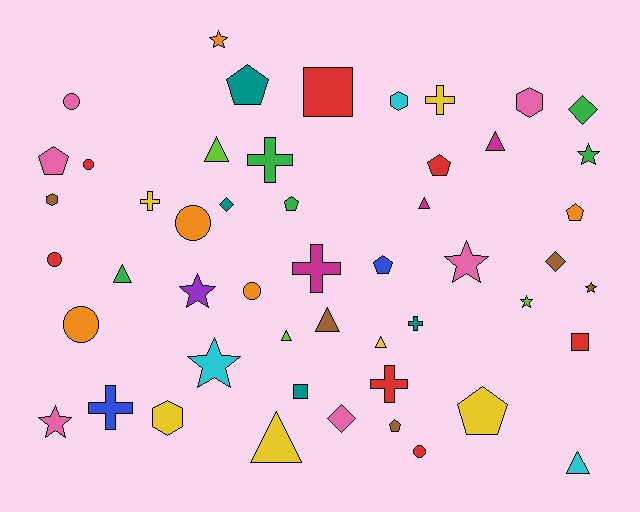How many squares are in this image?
There are 3 squares.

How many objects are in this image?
There are 50 objects.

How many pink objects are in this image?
There are 6 pink objects.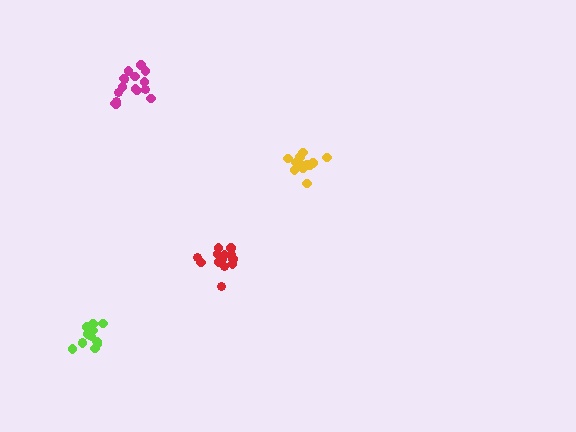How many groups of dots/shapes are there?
There are 4 groups.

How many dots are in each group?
Group 1: 14 dots, Group 2: 16 dots, Group 3: 13 dots, Group 4: 13 dots (56 total).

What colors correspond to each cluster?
The clusters are colored: red, magenta, yellow, lime.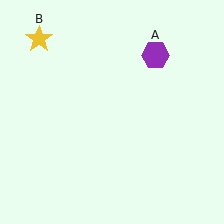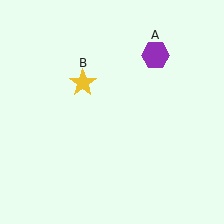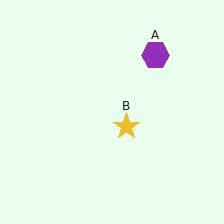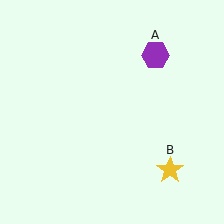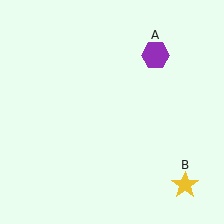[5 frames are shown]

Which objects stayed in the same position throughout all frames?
Purple hexagon (object A) remained stationary.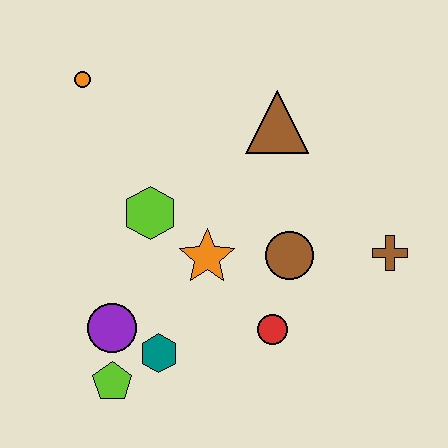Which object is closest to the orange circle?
The lime hexagon is closest to the orange circle.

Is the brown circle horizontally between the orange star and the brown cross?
Yes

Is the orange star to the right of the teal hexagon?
Yes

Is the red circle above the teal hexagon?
Yes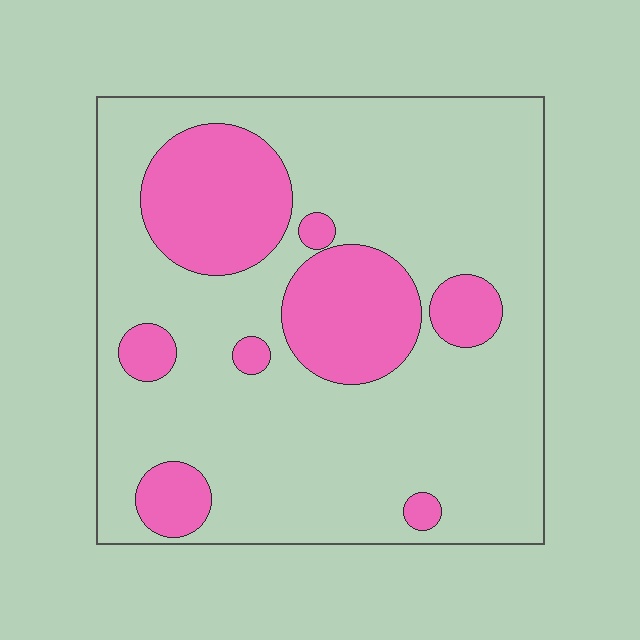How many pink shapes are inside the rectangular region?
8.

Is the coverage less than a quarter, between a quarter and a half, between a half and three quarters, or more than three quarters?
Less than a quarter.